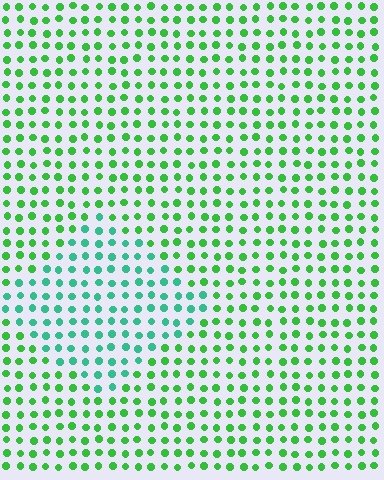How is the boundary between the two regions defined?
The boundary is defined purely by a slight shift in hue (about 37 degrees). Spacing, size, and orientation are identical on both sides.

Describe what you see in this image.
The image is filled with small green elements in a uniform arrangement. A diamond-shaped region is visible where the elements are tinted to a slightly different hue, forming a subtle color boundary.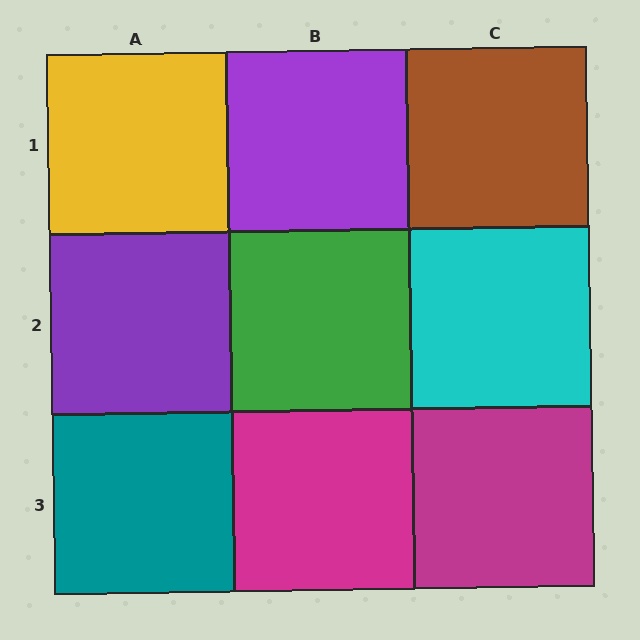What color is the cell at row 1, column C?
Brown.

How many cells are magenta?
2 cells are magenta.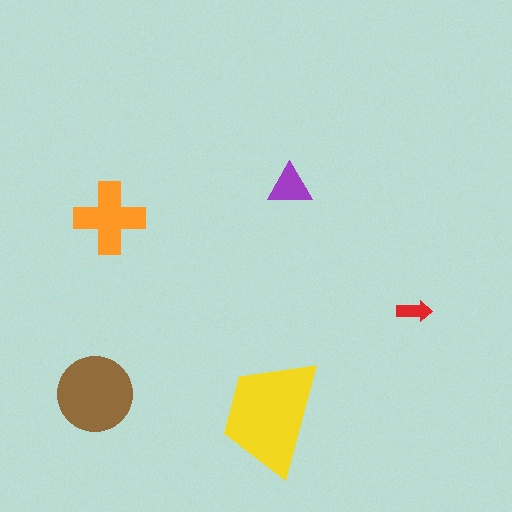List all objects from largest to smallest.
The yellow trapezoid, the brown circle, the orange cross, the purple triangle, the red arrow.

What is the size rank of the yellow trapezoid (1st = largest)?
1st.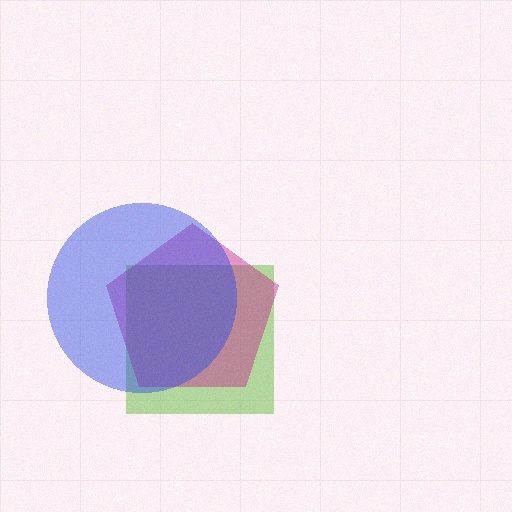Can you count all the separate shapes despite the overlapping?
Yes, there are 3 separate shapes.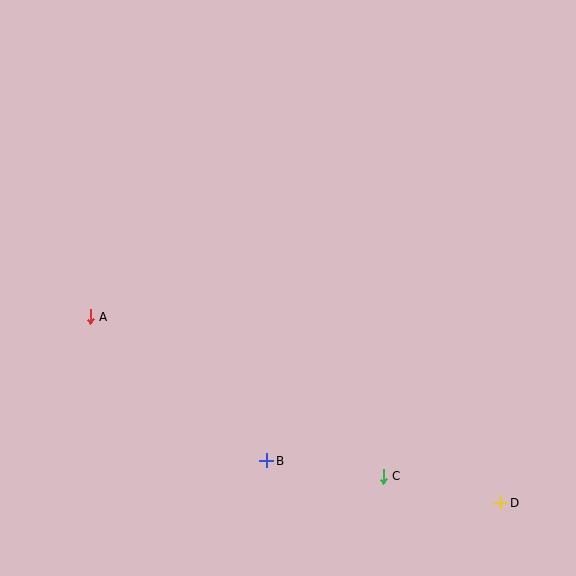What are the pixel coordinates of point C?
Point C is at (383, 476).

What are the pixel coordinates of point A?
Point A is at (90, 317).